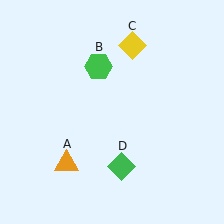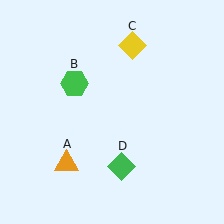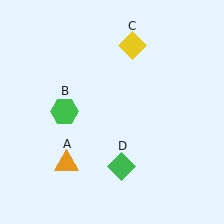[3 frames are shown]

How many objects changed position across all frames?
1 object changed position: green hexagon (object B).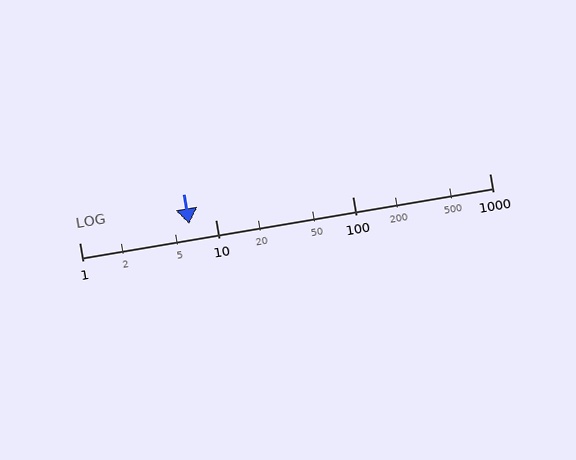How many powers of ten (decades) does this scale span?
The scale spans 3 decades, from 1 to 1000.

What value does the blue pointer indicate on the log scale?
The pointer indicates approximately 6.4.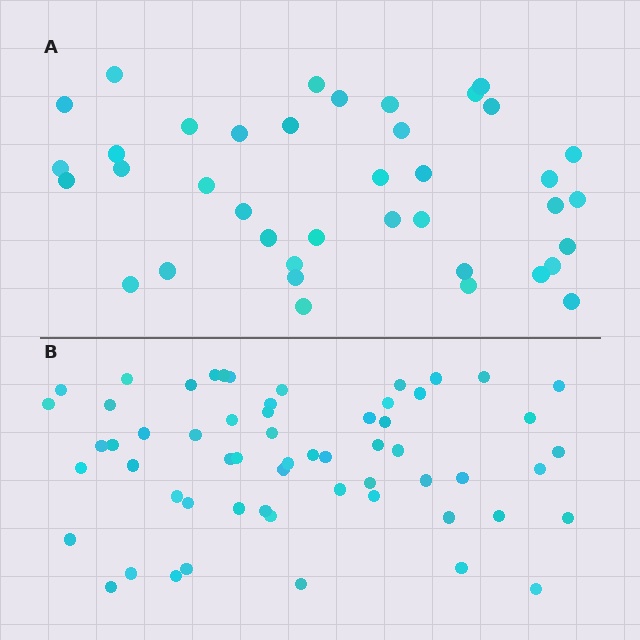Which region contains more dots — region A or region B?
Region B (the bottom region) has more dots.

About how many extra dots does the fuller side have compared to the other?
Region B has approximately 20 more dots than region A.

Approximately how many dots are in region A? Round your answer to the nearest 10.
About 40 dots. (The exact count is 39, which rounds to 40.)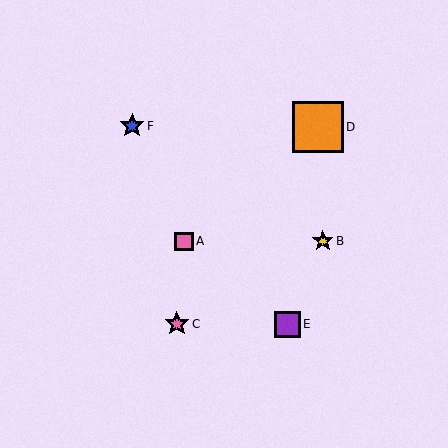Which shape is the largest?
The orange square (labeled D) is the largest.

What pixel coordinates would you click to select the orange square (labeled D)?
Click at (318, 127) to select the orange square D.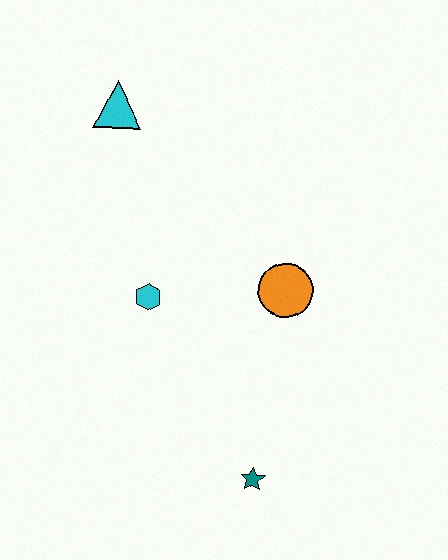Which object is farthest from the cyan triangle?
The teal star is farthest from the cyan triangle.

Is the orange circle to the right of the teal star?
Yes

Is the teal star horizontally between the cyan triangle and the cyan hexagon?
No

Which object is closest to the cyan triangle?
The cyan hexagon is closest to the cyan triangle.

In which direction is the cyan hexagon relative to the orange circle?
The cyan hexagon is to the left of the orange circle.